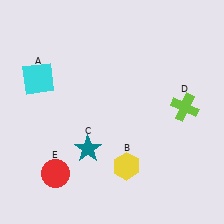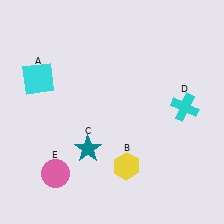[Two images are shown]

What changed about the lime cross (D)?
In Image 1, D is lime. In Image 2, it changed to cyan.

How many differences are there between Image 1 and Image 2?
There are 2 differences between the two images.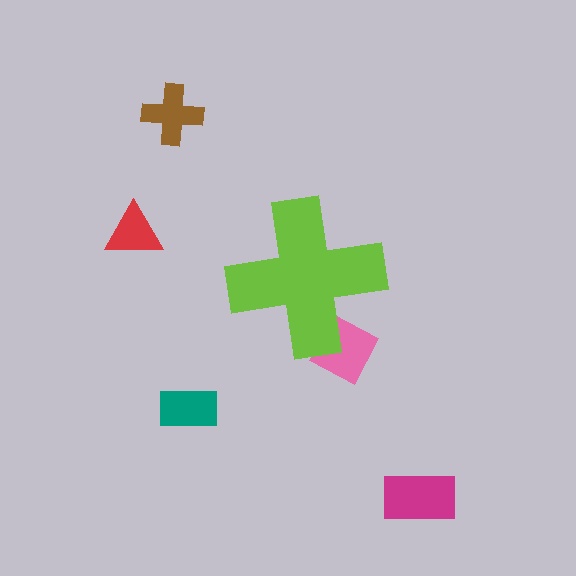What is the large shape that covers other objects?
A lime cross.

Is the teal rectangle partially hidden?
No, the teal rectangle is fully visible.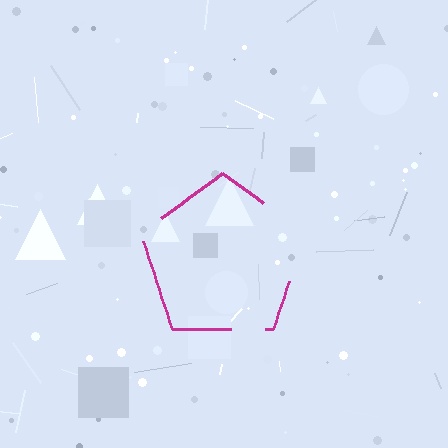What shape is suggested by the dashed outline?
The dashed outline suggests a pentagon.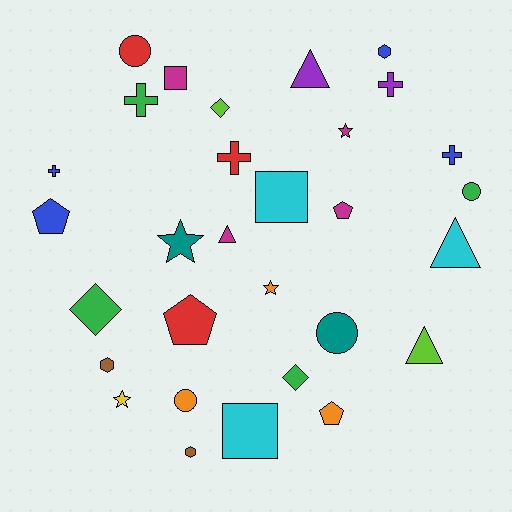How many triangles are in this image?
There are 4 triangles.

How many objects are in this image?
There are 30 objects.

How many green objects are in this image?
There are 4 green objects.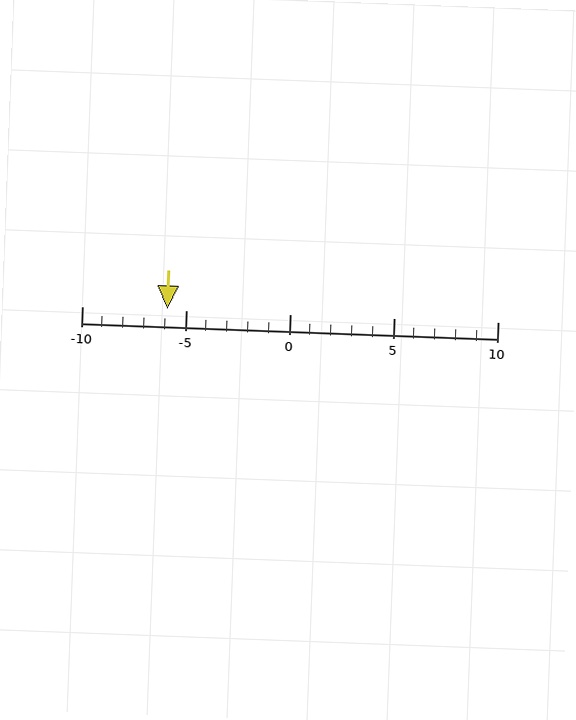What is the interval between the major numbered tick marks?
The major tick marks are spaced 5 units apart.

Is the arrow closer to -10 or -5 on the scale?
The arrow is closer to -5.